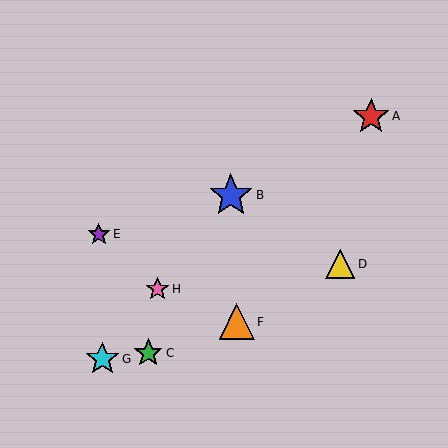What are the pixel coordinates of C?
Object C is at (148, 353).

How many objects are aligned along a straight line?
3 objects (B, G, H) are aligned along a straight line.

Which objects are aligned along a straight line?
Objects B, G, H are aligned along a straight line.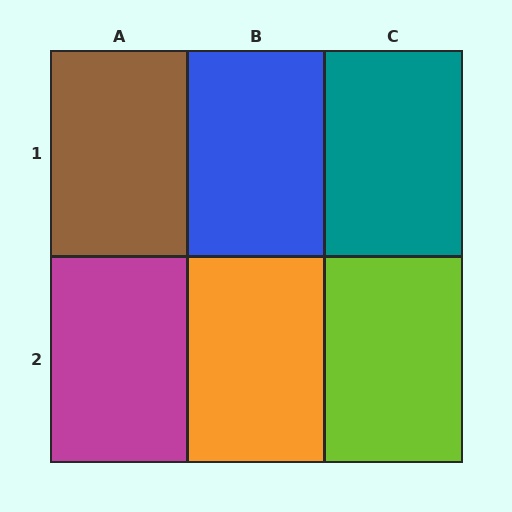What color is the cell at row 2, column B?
Orange.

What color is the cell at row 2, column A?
Magenta.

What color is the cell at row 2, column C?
Lime.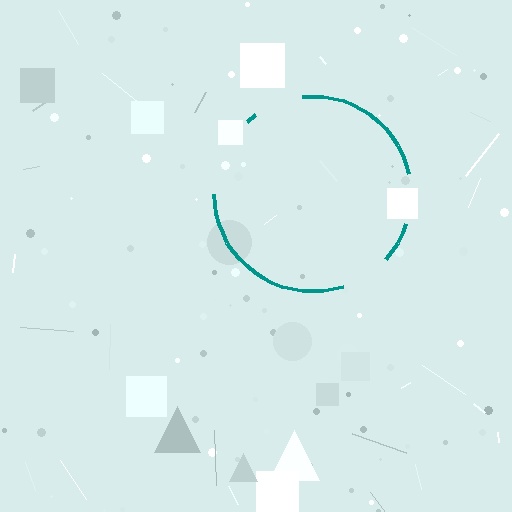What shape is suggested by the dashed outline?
The dashed outline suggests a circle.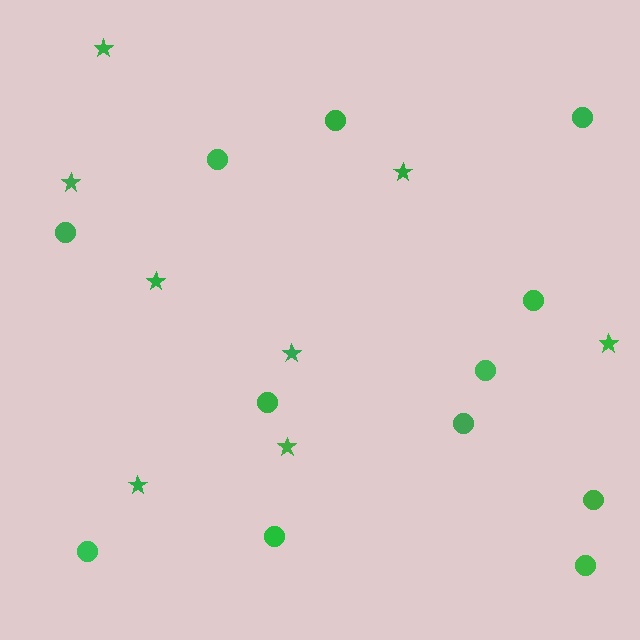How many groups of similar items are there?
There are 2 groups: one group of stars (8) and one group of circles (12).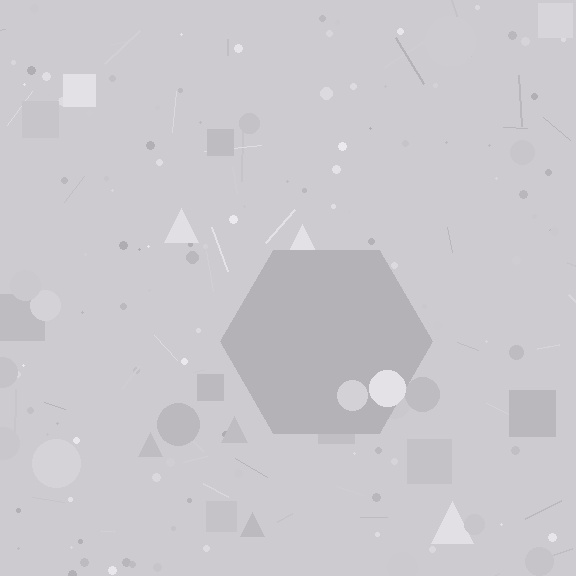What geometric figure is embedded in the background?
A hexagon is embedded in the background.